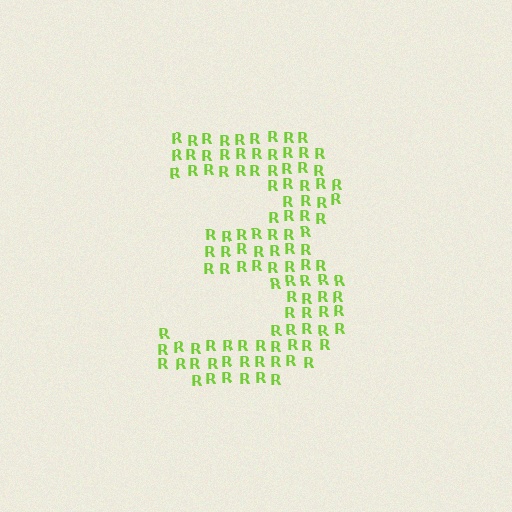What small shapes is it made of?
It is made of small letter R's.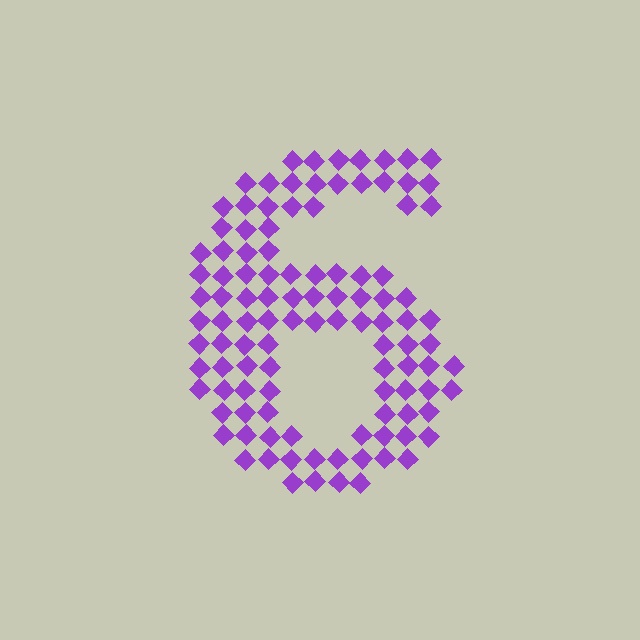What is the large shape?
The large shape is the digit 6.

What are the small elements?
The small elements are diamonds.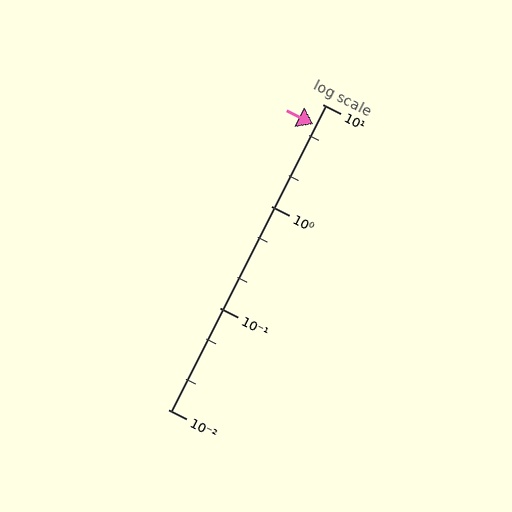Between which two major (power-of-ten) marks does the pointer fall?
The pointer is between 1 and 10.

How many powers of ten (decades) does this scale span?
The scale spans 3 decades, from 0.01 to 10.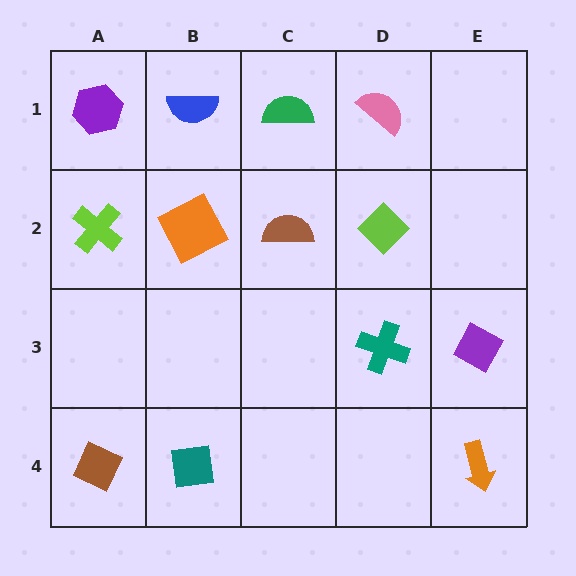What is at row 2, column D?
A lime diamond.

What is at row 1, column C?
A green semicircle.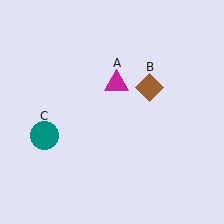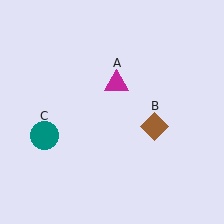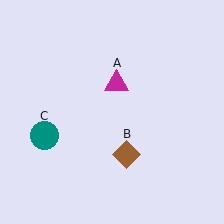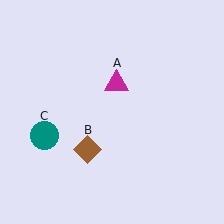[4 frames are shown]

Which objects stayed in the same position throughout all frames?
Magenta triangle (object A) and teal circle (object C) remained stationary.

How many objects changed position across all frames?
1 object changed position: brown diamond (object B).